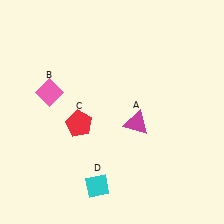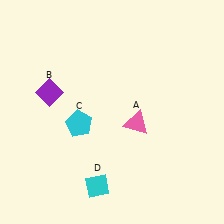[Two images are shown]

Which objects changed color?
A changed from magenta to pink. B changed from pink to purple. C changed from red to cyan.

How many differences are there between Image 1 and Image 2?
There are 3 differences between the two images.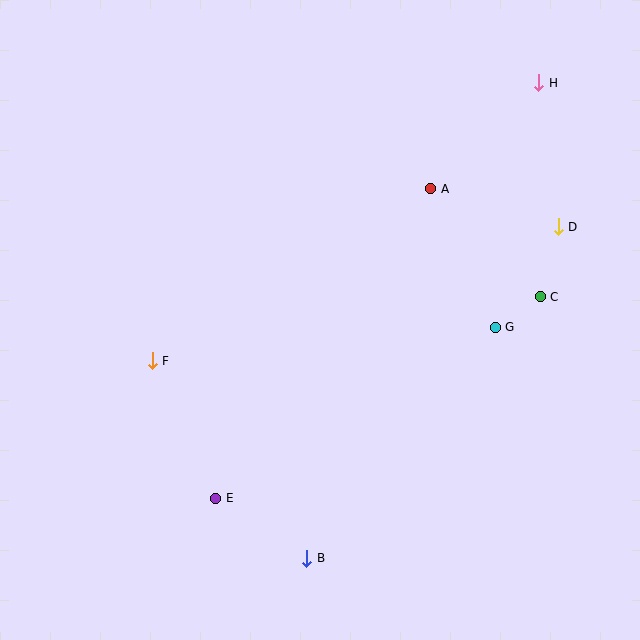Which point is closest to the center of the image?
Point A at (431, 189) is closest to the center.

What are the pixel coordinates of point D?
Point D is at (558, 227).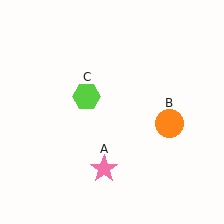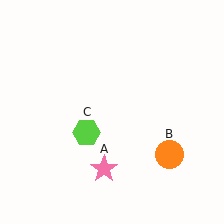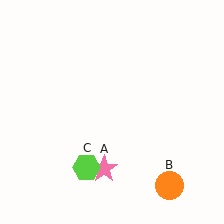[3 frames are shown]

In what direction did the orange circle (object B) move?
The orange circle (object B) moved down.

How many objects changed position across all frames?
2 objects changed position: orange circle (object B), lime hexagon (object C).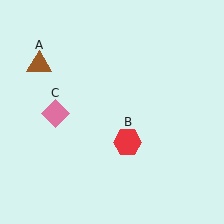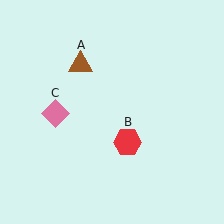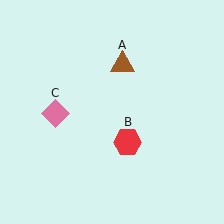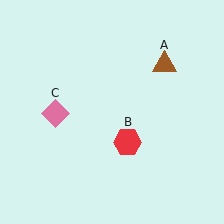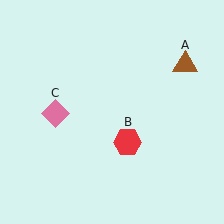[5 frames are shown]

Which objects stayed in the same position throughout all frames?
Red hexagon (object B) and pink diamond (object C) remained stationary.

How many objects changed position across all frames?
1 object changed position: brown triangle (object A).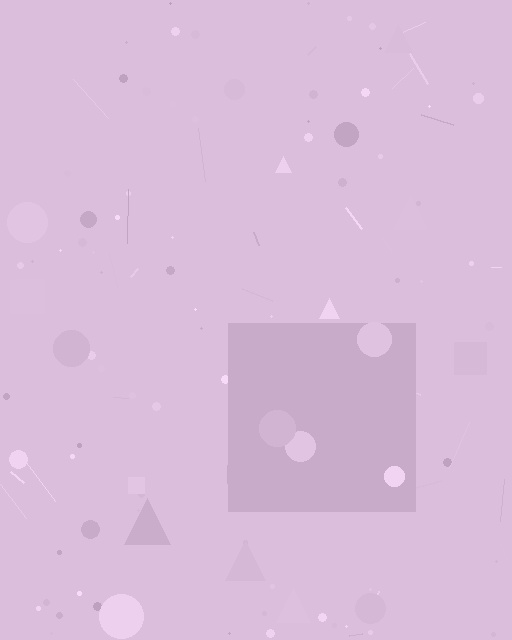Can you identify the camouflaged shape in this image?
The camouflaged shape is a square.